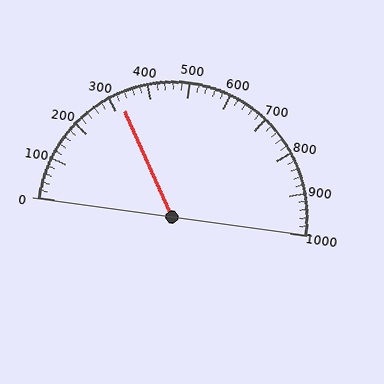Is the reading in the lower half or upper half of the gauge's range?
The reading is in the lower half of the range (0 to 1000).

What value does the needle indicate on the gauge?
The needle indicates approximately 320.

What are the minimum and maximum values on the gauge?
The gauge ranges from 0 to 1000.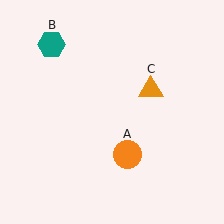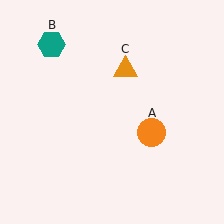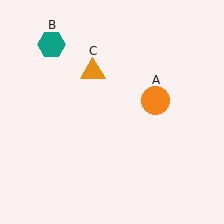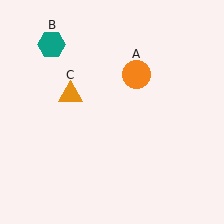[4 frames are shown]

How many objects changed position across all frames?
2 objects changed position: orange circle (object A), orange triangle (object C).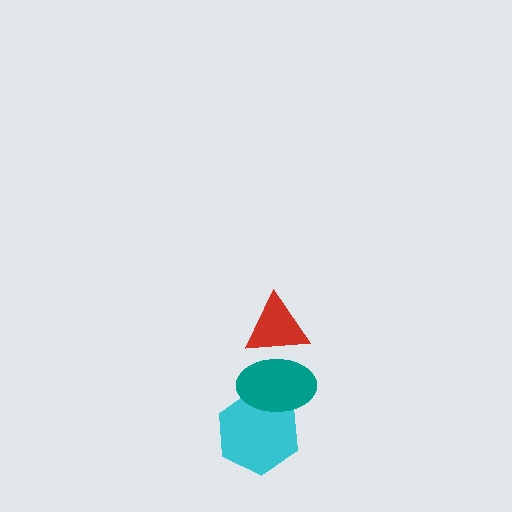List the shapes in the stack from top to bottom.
From top to bottom: the red triangle, the teal ellipse, the cyan hexagon.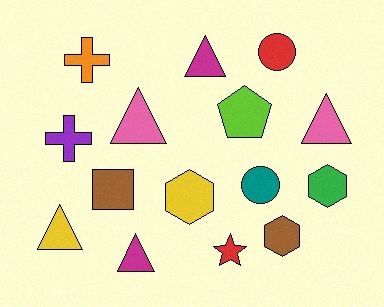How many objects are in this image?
There are 15 objects.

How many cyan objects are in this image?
There are no cyan objects.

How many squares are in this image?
There is 1 square.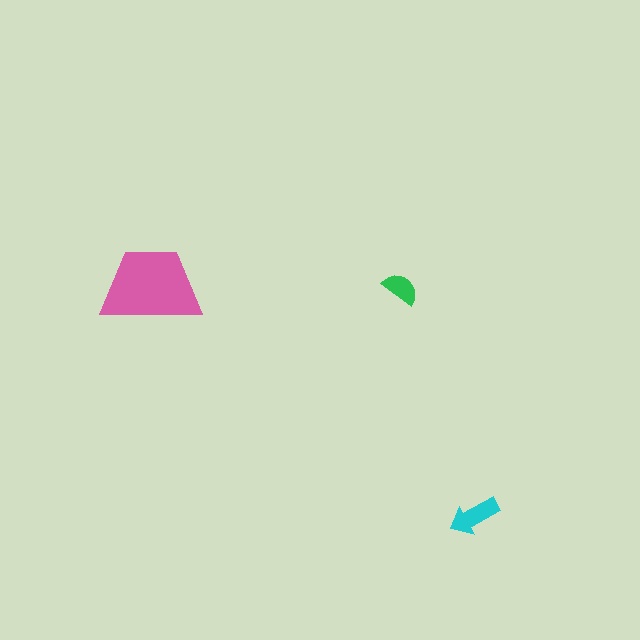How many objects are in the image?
There are 3 objects in the image.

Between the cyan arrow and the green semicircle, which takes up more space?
The cyan arrow.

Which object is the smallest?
The green semicircle.